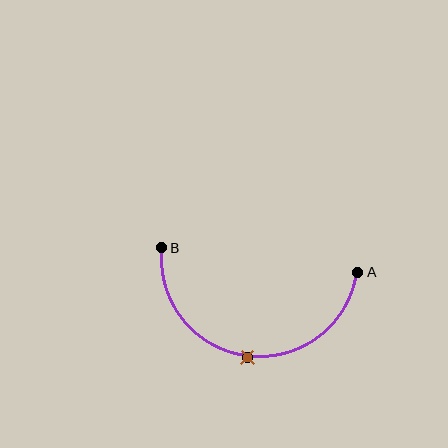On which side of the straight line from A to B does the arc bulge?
The arc bulges below the straight line connecting A and B.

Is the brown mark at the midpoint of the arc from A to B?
Yes. The brown mark lies on the arc at equal arc-length from both A and B — it is the arc midpoint.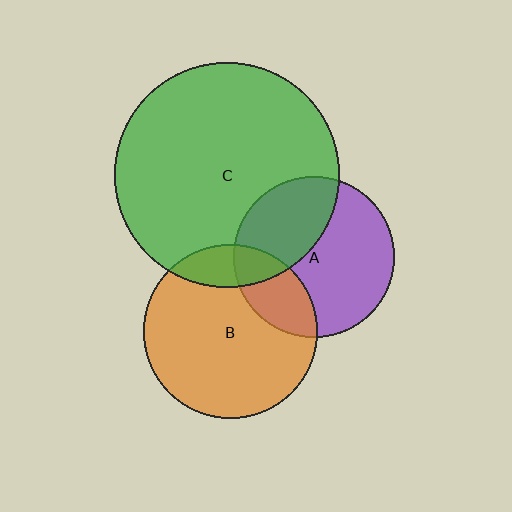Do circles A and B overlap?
Yes.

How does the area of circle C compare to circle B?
Approximately 1.7 times.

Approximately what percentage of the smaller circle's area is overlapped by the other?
Approximately 25%.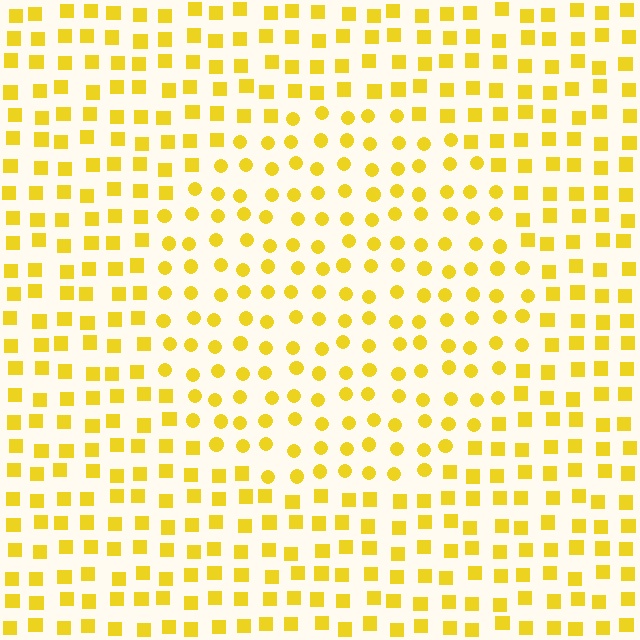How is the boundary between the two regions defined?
The boundary is defined by a change in element shape: circles inside vs. squares outside. All elements share the same color and spacing.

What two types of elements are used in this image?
The image uses circles inside the circle region and squares outside it.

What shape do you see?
I see a circle.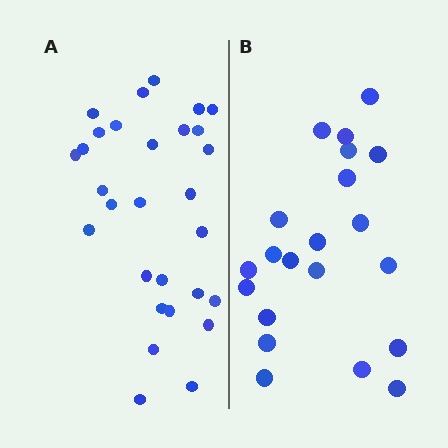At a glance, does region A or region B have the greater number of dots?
Region A (the left region) has more dots.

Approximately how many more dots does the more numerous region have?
Region A has roughly 8 or so more dots than region B.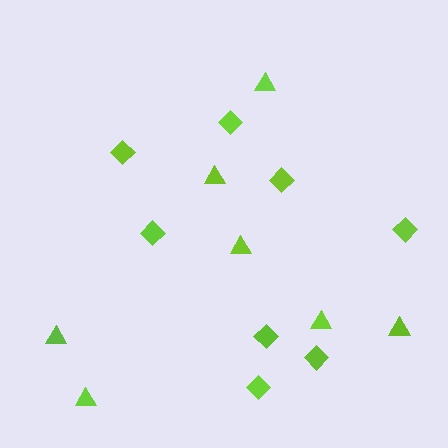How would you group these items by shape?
There are 2 groups: one group of diamonds (8) and one group of triangles (7).